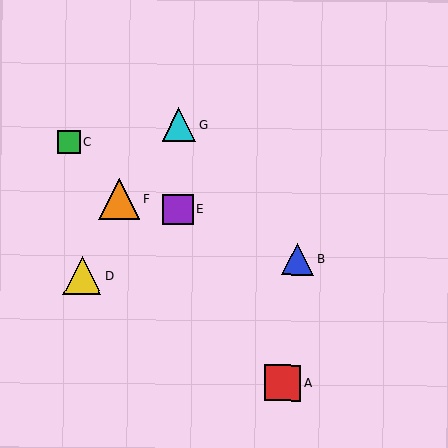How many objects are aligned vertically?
2 objects (E, G) are aligned vertically.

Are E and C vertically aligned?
No, E is at x≈178 and C is at x≈68.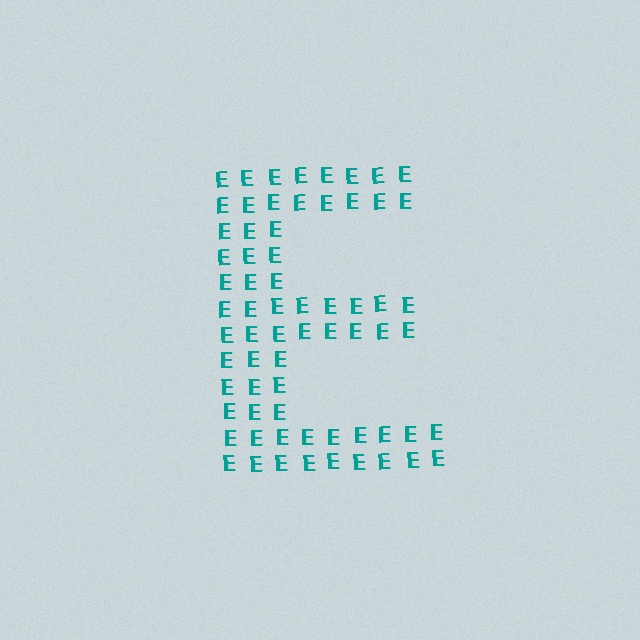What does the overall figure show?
The overall figure shows the letter E.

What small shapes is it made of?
It is made of small letter E's.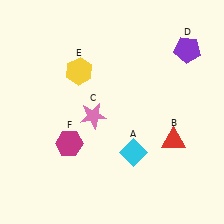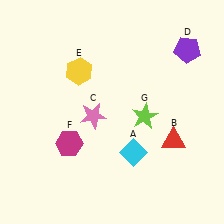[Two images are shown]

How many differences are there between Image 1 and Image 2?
There is 1 difference between the two images.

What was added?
A lime star (G) was added in Image 2.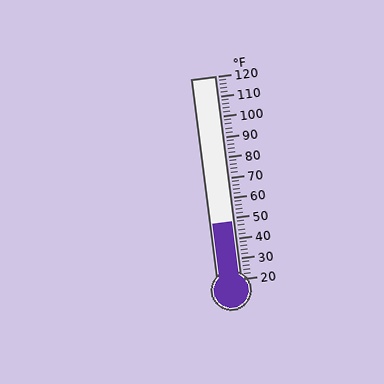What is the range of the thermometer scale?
The thermometer scale ranges from 20°F to 120°F.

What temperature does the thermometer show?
The thermometer shows approximately 48°F.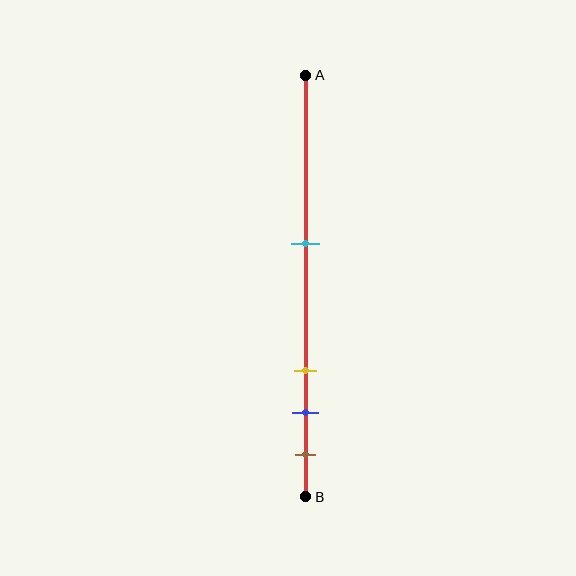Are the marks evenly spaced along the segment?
No, the marks are not evenly spaced.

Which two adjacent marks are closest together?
The blue and brown marks are the closest adjacent pair.